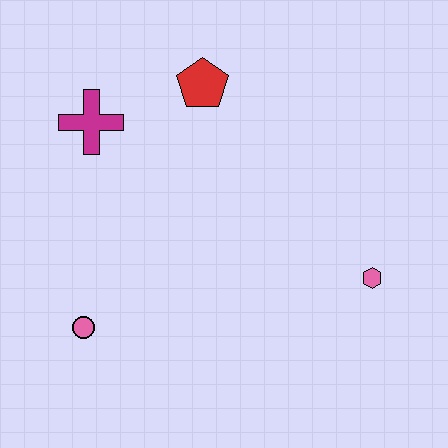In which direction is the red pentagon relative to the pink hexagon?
The red pentagon is above the pink hexagon.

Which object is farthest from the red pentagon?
The pink circle is farthest from the red pentagon.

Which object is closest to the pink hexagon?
The red pentagon is closest to the pink hexagon.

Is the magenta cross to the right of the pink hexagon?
No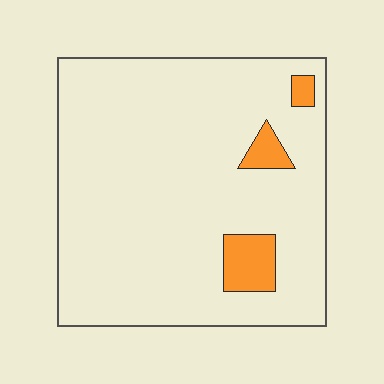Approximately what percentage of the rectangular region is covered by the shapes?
Approximately 5%.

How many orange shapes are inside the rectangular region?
3.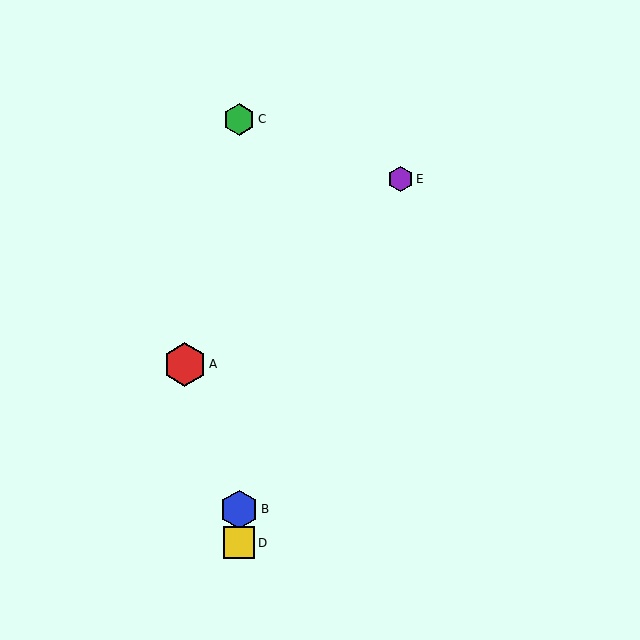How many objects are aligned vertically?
3 objects (B, C, D) are aligned vertically.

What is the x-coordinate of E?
Object E is at x≈400.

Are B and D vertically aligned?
Yes, both are at x≈239.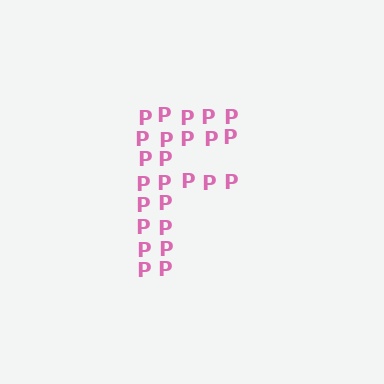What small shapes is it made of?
It is made of small letter P's.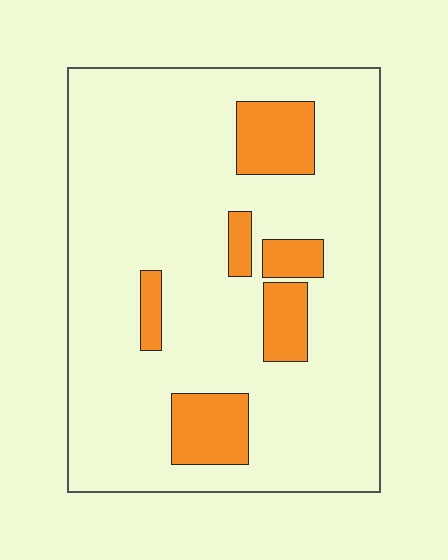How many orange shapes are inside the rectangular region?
6.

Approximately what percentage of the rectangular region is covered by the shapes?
Approximately 15%.